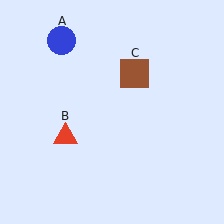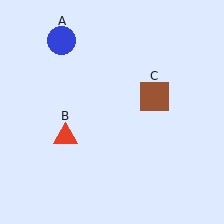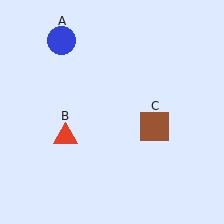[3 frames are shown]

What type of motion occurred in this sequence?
The brown square (object C) rotated clockwise around the center of the scene.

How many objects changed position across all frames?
1 object changed position: brown square (object C).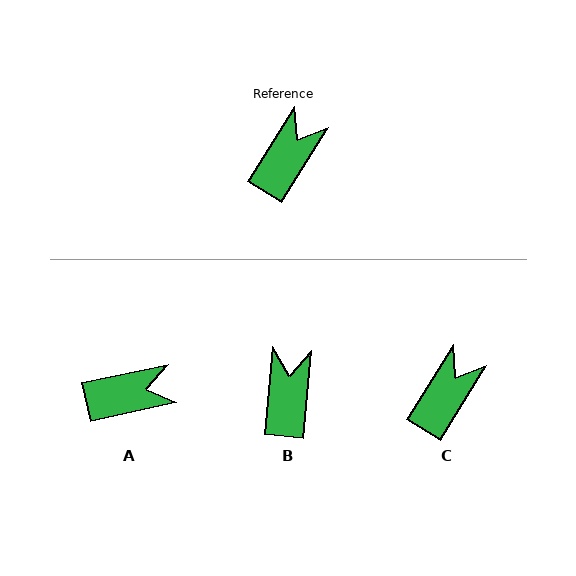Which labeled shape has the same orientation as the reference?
C.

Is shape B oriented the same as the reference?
No, it is off by about 26 degrees.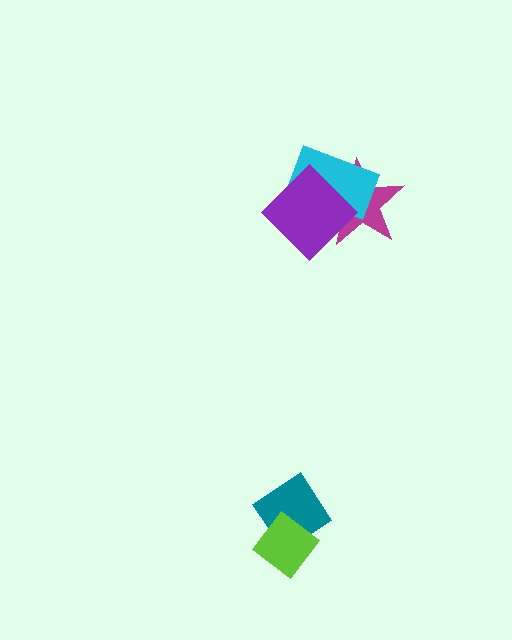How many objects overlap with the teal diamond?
1 object overlaps with the teal diamond.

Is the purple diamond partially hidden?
No, no other shape covers it.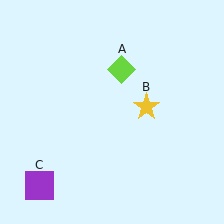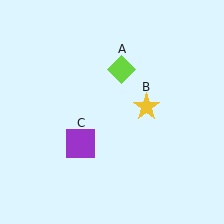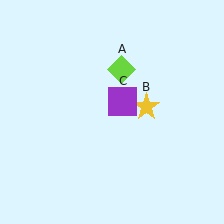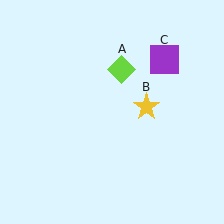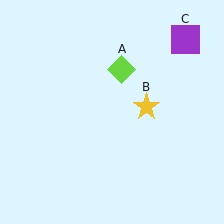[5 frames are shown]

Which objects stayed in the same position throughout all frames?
Lime diamond (object A) and yellow star (object B) remained stationary.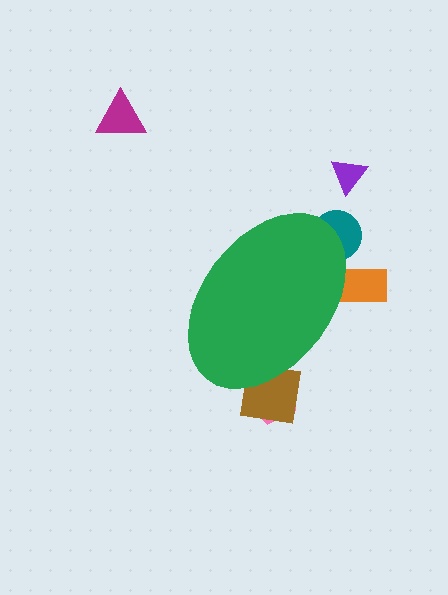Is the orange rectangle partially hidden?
Yes, the orange rectangle is partially hidden behind the green ellipse.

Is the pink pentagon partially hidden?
Yes, the pink pentagon is partially hidden behind the green ellipse.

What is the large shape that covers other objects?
A green ellipse.